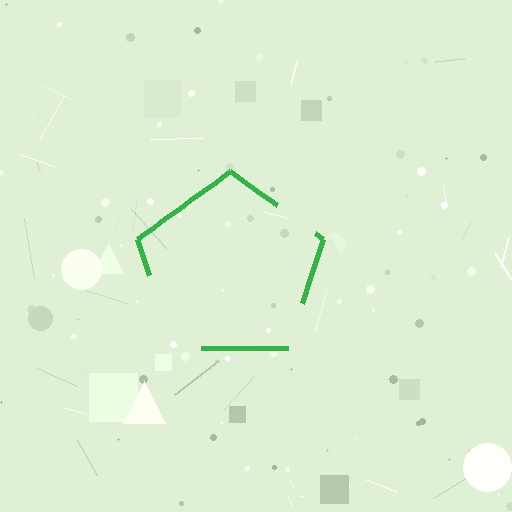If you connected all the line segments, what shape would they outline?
They would outline a pentagon.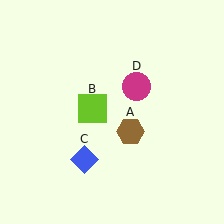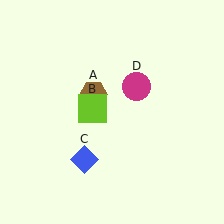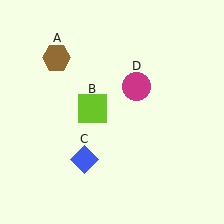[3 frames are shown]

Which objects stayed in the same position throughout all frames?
Lime square (object B) and blue diamond (object C) and magenta circle (object D) remained stationary.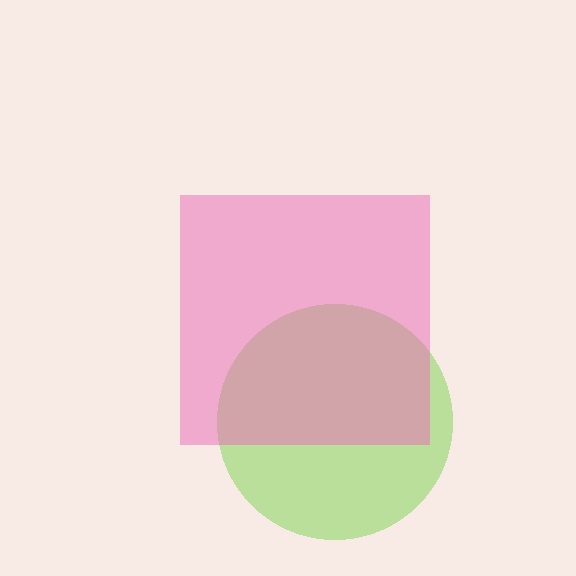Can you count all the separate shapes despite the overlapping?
Yes, there are 2 separate shapes.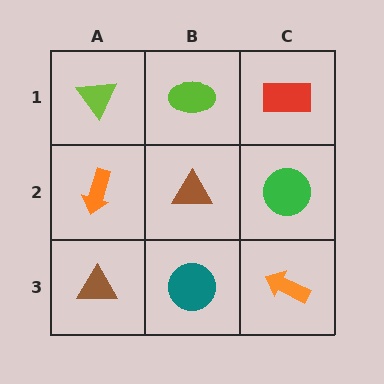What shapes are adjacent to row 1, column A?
An orange arrow (row 2, column A), a lime ellipse (row 1, column B).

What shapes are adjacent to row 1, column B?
A brown triangle (row 2, column B), a lime triangle (row 1, column A), a red rectangle (row 1, column C).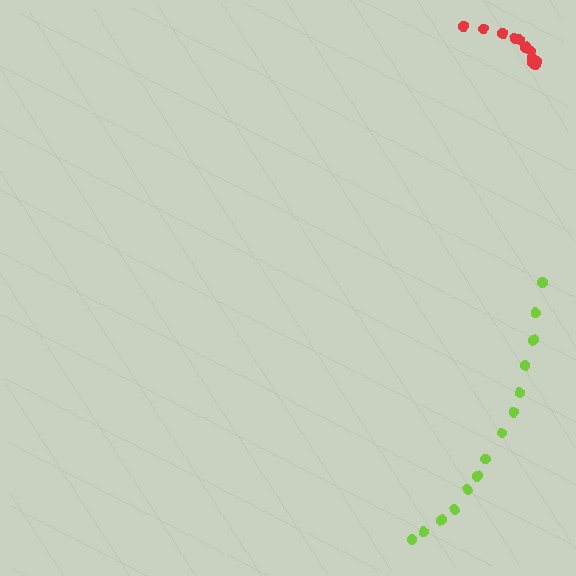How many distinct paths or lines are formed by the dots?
There are 2 distinct paths.